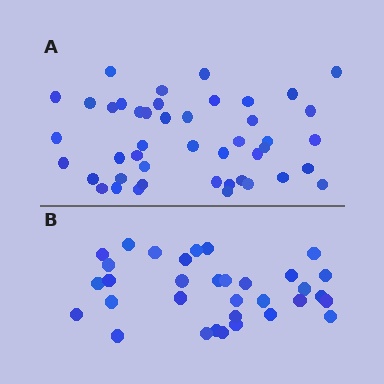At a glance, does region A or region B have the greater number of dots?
Region A (the top region) has more dots.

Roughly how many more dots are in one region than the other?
Region A has roughly 12 or so more dots than region B.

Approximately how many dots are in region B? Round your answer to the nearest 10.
About 30 dots. (The exact count is 33, which rounds to 30.)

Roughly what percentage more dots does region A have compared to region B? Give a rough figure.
About 35% more.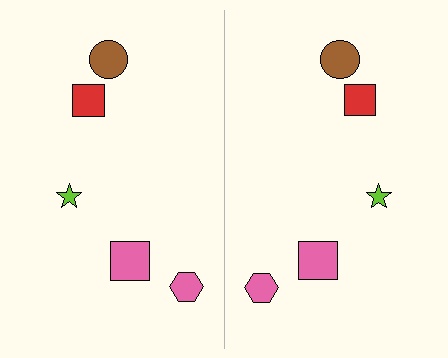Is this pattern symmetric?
Yes, this pattern has bilateral (reflection) symmetry.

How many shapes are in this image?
There are 10 shapes in this image.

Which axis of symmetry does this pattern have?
The pattern has a vertical axis of symmetry running through the center of the image.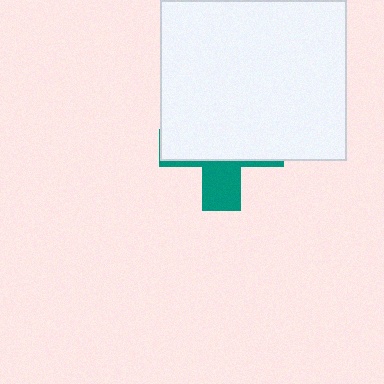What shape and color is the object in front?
The object in front is a white rectangle.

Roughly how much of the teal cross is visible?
A small part of it is visible (roughly 30%).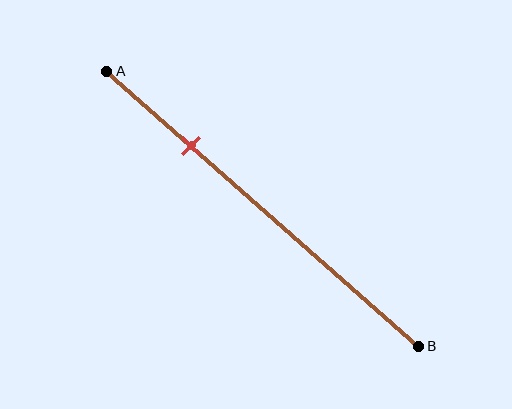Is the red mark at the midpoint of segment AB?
No, the mark is at about 25% from A, not at the 50% midpoint.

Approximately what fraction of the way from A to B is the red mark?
The red mark is approximately 25% of the way from A to B.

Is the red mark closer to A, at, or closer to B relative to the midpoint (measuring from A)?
The red mark is closer to point A than the midpoint of segment AB.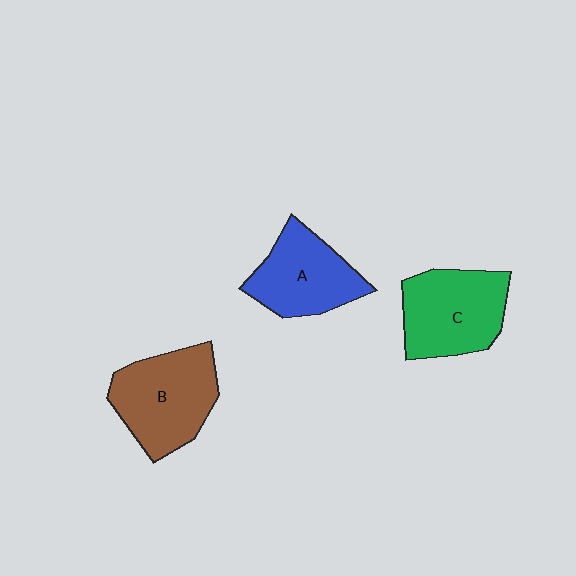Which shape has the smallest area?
Shape A (blue).